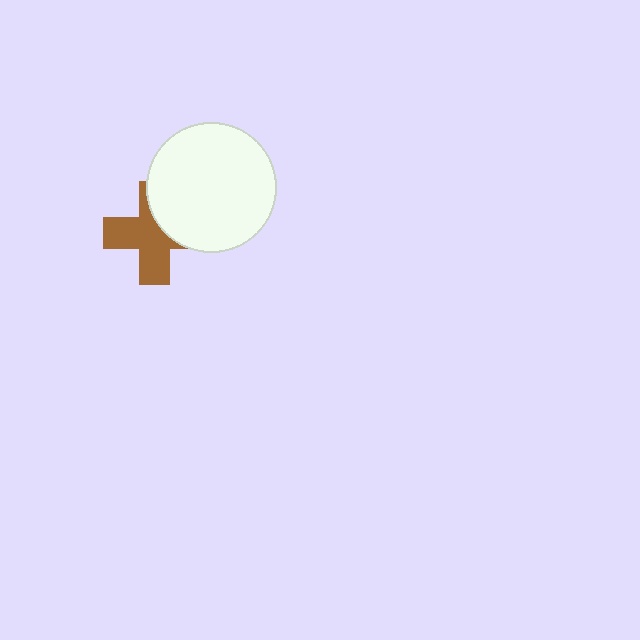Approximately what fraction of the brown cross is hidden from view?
Roughly 37% of the brown cross is hidden behind the white circle.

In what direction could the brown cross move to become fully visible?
The brown cross could move toward the lower-left. That would shift it out from behind the white circle entirely.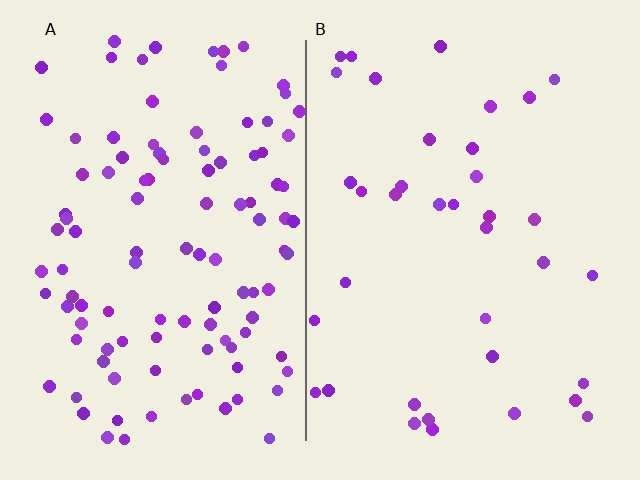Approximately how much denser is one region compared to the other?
Approximately 3.0× — region A over region B.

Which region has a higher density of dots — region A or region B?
A (the left).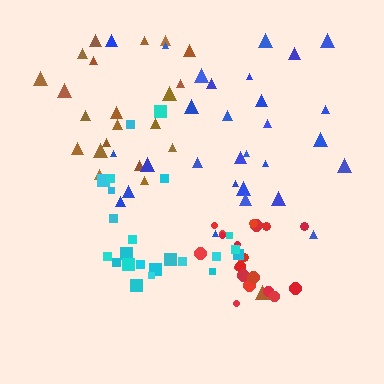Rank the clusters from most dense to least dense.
red, cyan, blue, brown.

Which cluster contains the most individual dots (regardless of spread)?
Blue (29).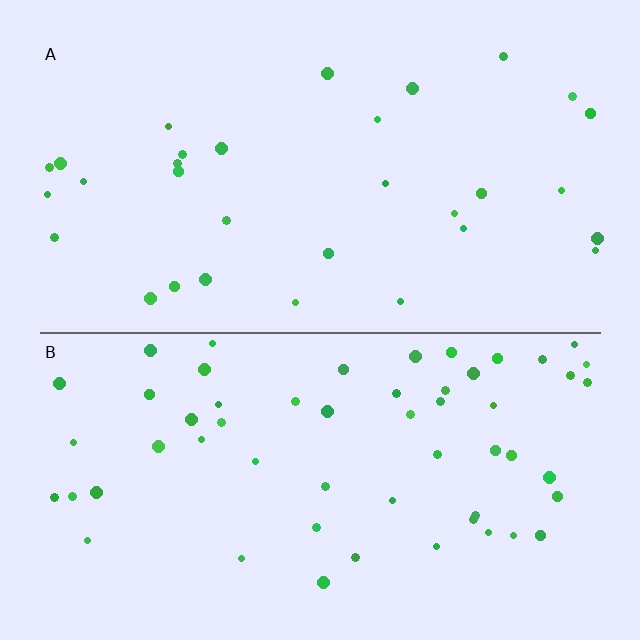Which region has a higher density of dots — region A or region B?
B (the bottom).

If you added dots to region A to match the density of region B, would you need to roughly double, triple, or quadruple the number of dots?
Approximately double.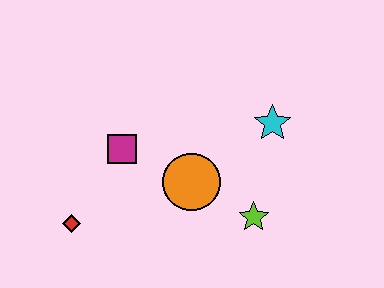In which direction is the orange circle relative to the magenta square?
The orange circle is to the right of the magenta square.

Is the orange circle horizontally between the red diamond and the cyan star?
Yes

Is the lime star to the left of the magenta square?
No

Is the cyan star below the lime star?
No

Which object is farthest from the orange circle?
The red diamond is farthest from the orange circle.